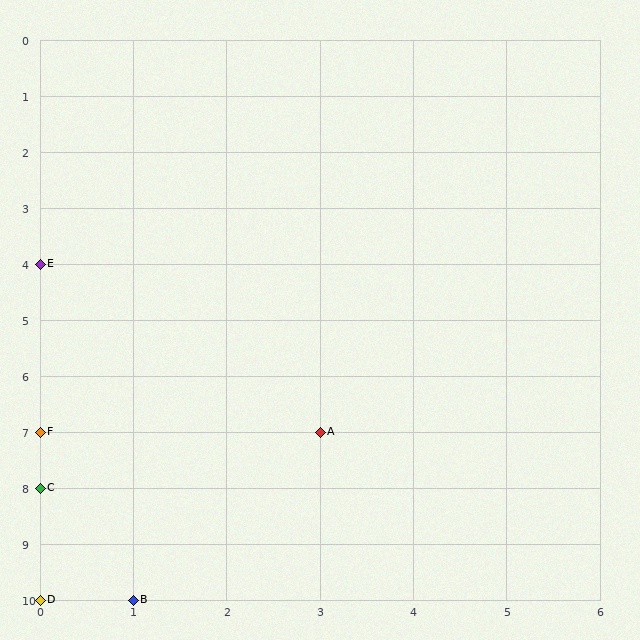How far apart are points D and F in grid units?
Points D and F are 3 rows apart.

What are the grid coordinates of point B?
Point B is at grid coordinates (1, 10).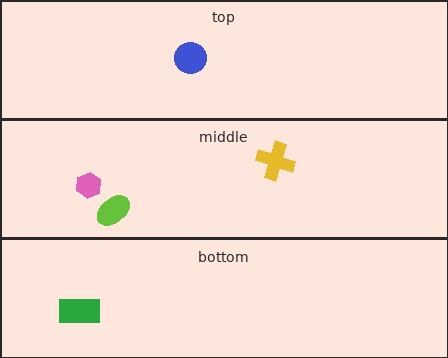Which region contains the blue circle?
The top region.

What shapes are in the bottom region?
The green rectangle.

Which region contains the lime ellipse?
The middle region.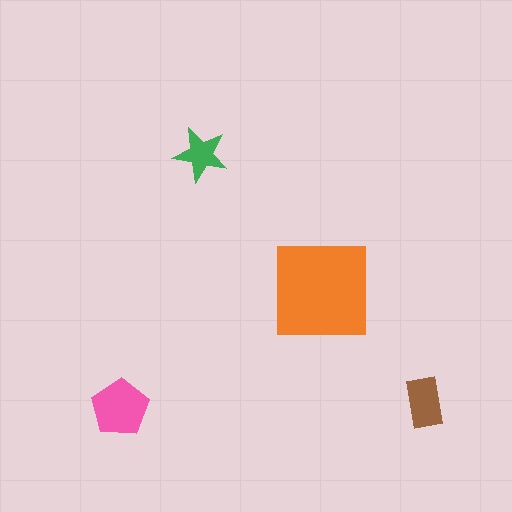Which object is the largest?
The orange square.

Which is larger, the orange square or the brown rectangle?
The orange square.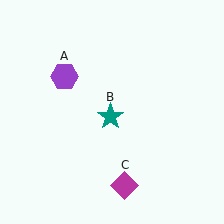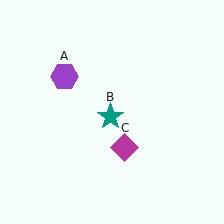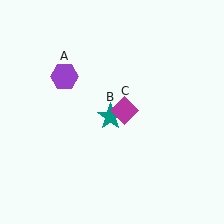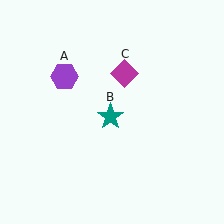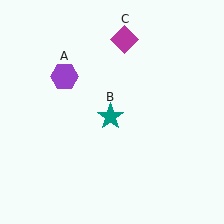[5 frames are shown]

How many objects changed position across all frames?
1 object changed position: magenta diamond (object C).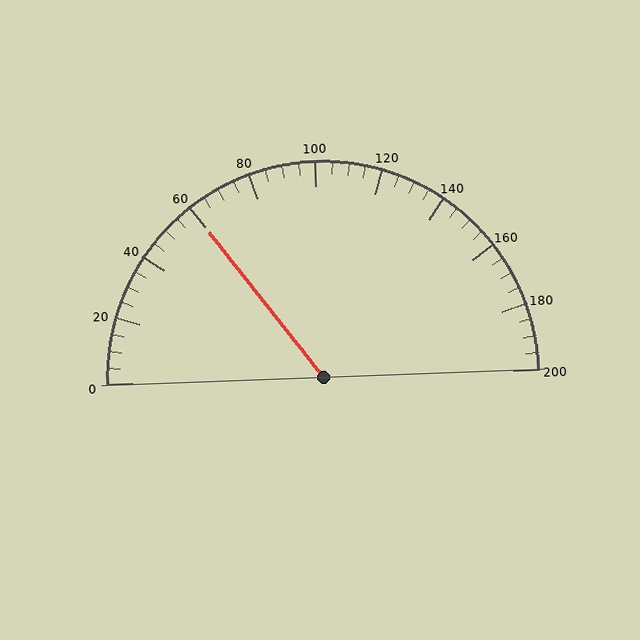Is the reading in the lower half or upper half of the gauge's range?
The reading is in the lower half of the range (0 to 200).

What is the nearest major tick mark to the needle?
The nearest major tick mark is 60.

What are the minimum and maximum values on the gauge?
The gauge ranges from 0 to 200.